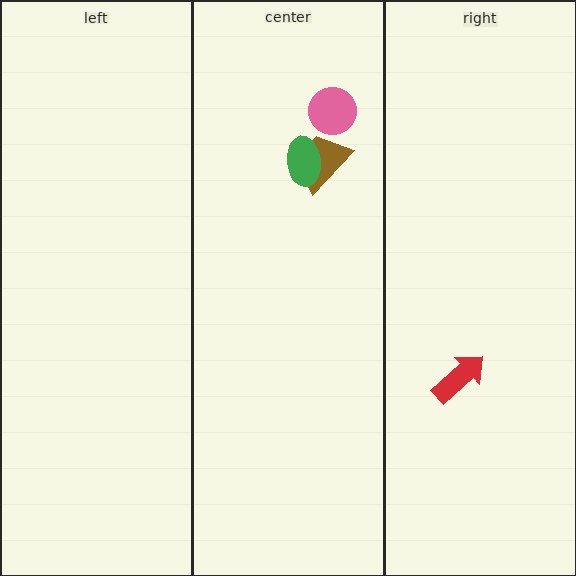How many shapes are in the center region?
3.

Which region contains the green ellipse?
The center region.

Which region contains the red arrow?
The right region.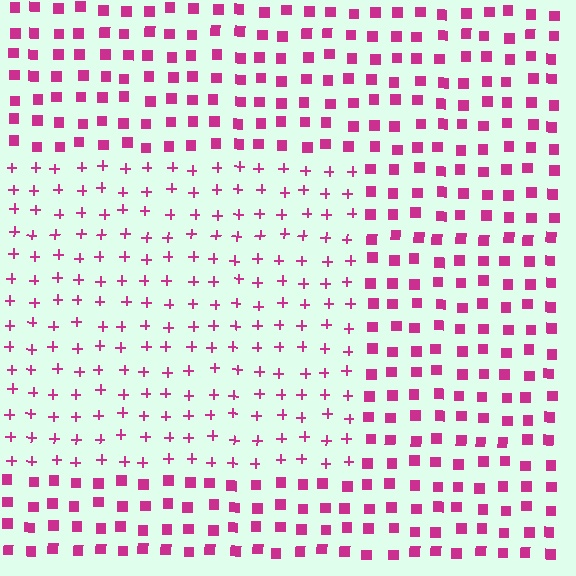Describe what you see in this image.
The image is filled with small magenta elements arranged in a uniform grid. A rectangle-shaped region contains plus signs, while the surrounding area contains squares. The boundary is defined purely by the change in element shape.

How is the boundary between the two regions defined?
The boundary is defined by a change in element shape: plus signs inside vs. squares outside. All elements share the same color and spacing.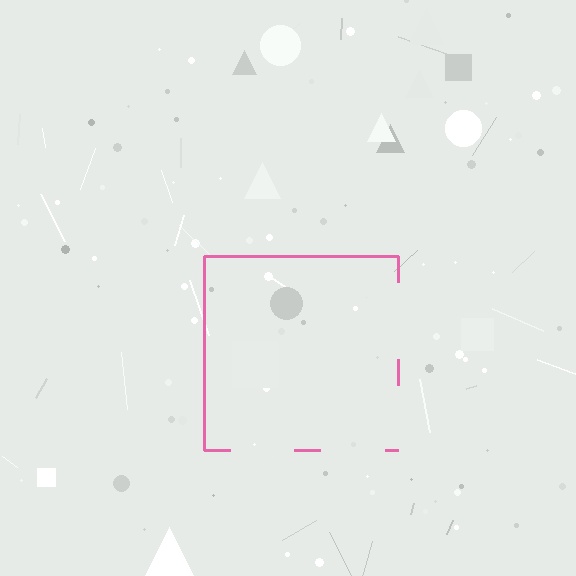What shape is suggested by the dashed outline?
The dashed outline suggests a square.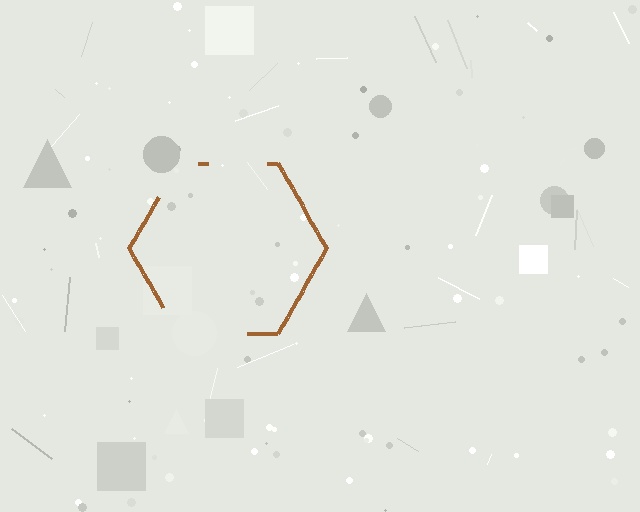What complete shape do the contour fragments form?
The contour fragments form a hexagon.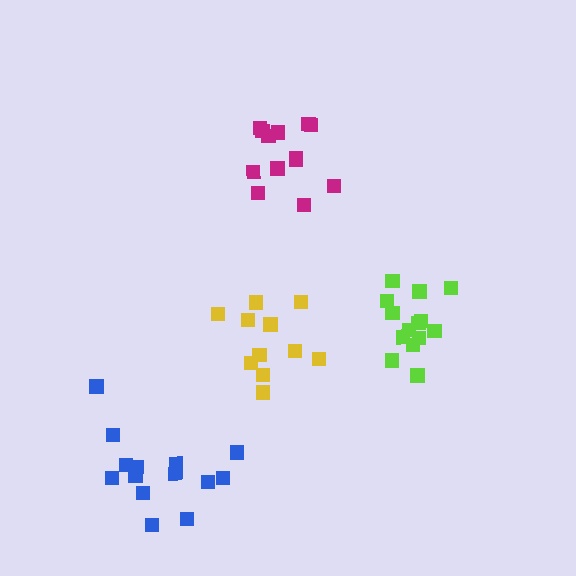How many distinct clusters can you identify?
There are 4 distinct clusters.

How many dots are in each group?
Group 1: 14 dots, Group 2: 11 dots, Group 3: 13 dots, Group 4: 15 dots (53 total).